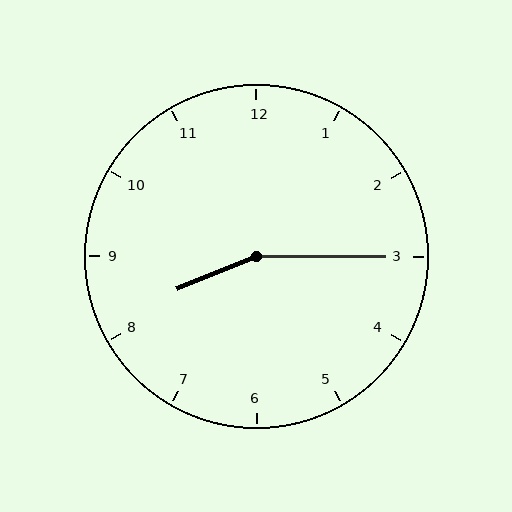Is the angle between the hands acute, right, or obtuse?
It is obtuse.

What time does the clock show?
8:15.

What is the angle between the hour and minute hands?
Approximately 158 degrees.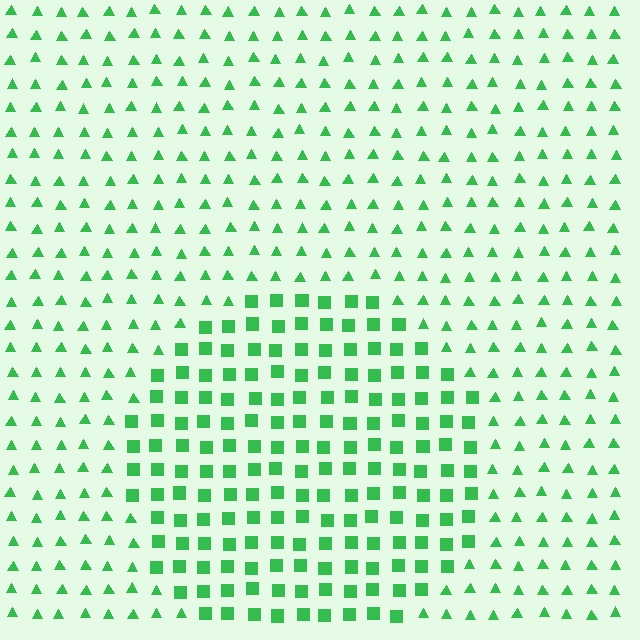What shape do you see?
I see a circle.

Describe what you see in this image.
The image is filled with small green elements arranged in a uniform grid. A circle-shaped region contains squares, while the surrounding area contains triangles. The boundary is defined purely by the change in element shape.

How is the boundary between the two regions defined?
The boundary is defined by a change in element shape: squares inside vs. triangles outside. All elements share the same color and spacing.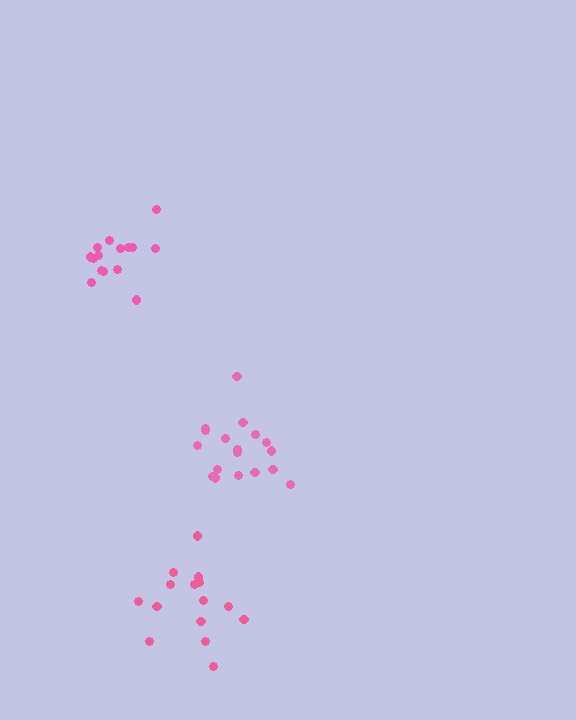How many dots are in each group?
Group 1: 18 dots, Group 2: 15 dots, Group 3: 15 dots (48 total).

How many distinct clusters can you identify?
There are 3 distinct clusters.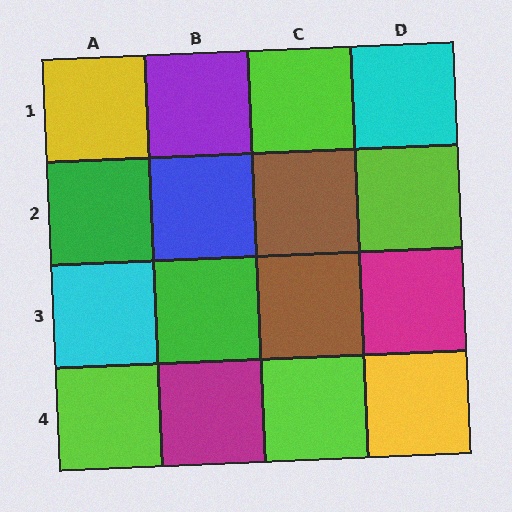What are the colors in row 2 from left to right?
Green, blue, brown, lime.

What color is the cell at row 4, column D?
Yellow.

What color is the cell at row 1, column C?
Lime.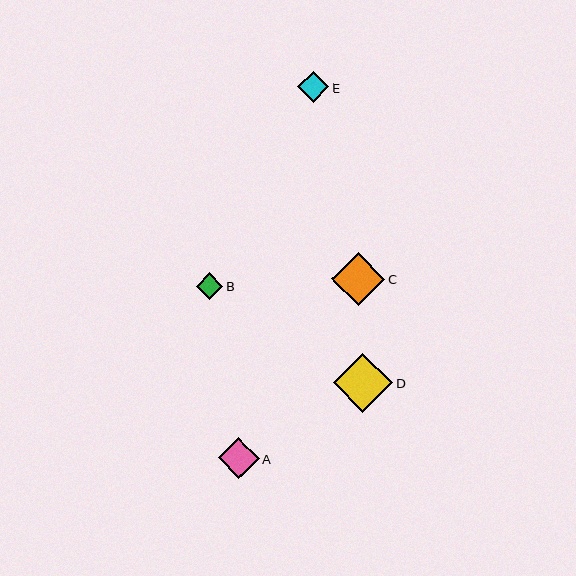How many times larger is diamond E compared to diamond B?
Diamond E is approximately 1.2 times the size of diamond B.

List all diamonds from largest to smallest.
From largest to smallest: D, C, A, E, B.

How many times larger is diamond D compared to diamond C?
Diamond D is approximately 1.1 times the size of diamond C.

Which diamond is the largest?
Diamond D is the largest with a size of approximately 60 pixels.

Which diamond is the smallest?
Diamond B is the smallest with a size of approximately 26 pixels.